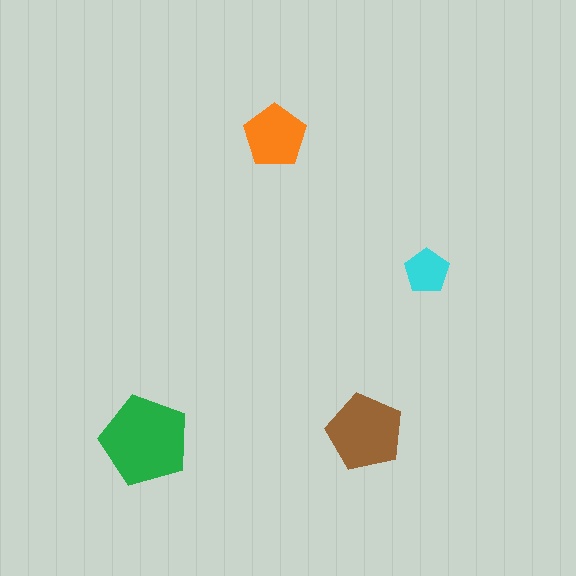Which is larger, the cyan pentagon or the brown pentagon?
The brown one.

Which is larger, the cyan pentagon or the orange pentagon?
The orange one.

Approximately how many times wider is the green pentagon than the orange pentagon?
About 1.5 times wider.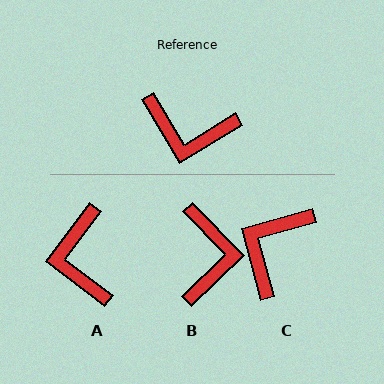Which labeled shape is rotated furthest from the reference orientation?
C, about 106 degrees away.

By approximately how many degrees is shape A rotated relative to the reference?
Approximately 68 degrees clockwise.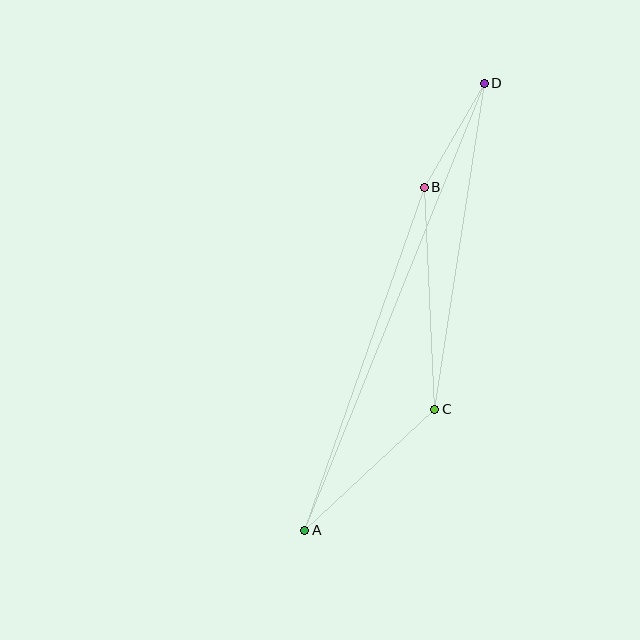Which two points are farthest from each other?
Points A and D are farthest from each other.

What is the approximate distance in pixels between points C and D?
The distance between C and D is approximately 330 pixels.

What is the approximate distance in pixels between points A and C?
The distance between A and C is approximately 177 pixels.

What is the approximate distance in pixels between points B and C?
The distance between B and C is approximately 222 pixels.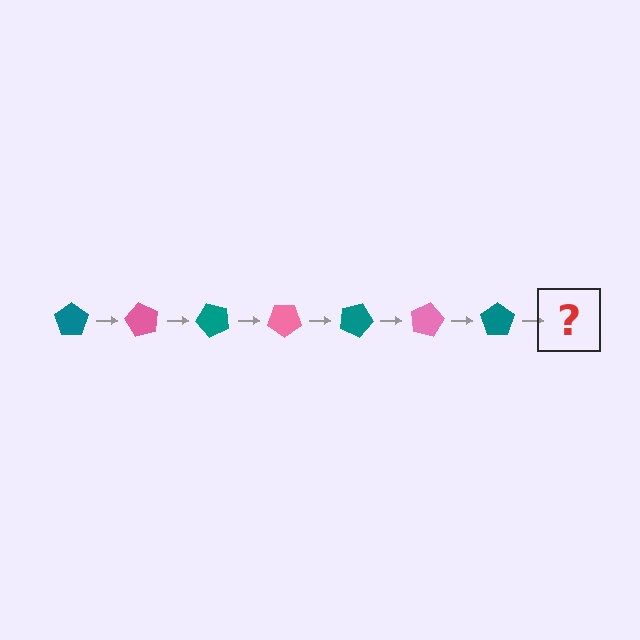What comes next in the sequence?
The next element should be a pink pentagon, rotated 420 degrees from the start.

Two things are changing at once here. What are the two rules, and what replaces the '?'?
The two rules are that it rotates 60 degrees each step and the color cycles through teal and pink. The '?' should be a pink pentagon, rotated 420 degrees from the start.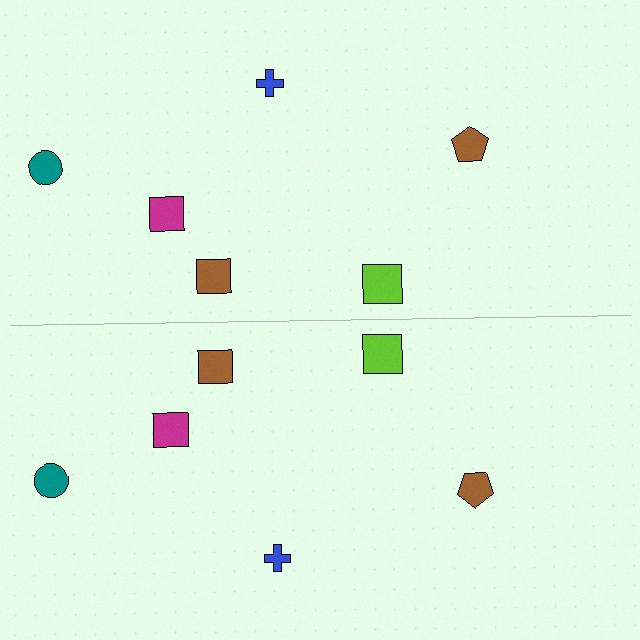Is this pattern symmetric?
Yes, this pattern has bilateral (reflection) symmetry.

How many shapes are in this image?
There are 12 shapes in this image.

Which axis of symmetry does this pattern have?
The pattern has a horizontal axis of symmetry running through the center of the image.